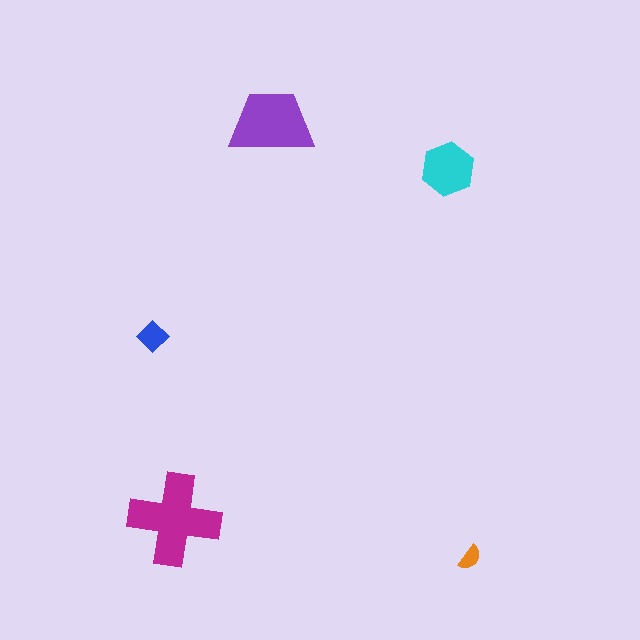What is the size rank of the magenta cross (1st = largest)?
1st.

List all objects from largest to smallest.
The magenta cross, the purple trapezoid, the cyan hexagon, the blue diamond, the orange semicircle.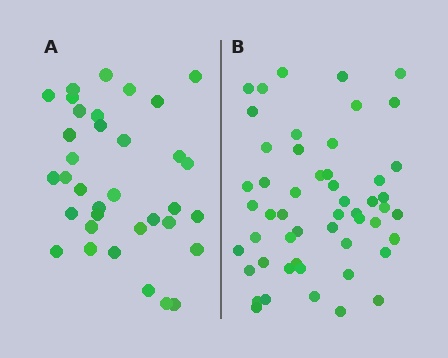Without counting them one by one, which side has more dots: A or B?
Region B (the right region) has more dots.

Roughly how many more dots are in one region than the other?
Region B has approximately 15 more dots than region A.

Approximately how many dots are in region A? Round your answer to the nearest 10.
About 40 dots. (The exact count is 35, which rounds to 40.)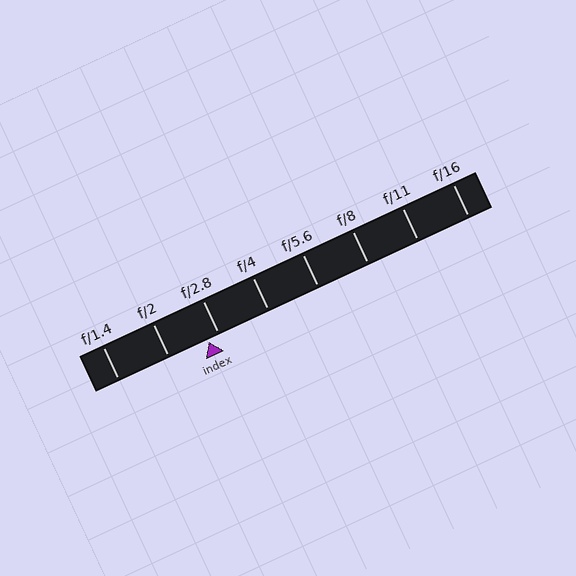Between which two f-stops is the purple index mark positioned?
The index mark is between f/2 and f/2.8.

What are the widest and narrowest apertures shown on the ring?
The widest aperture shown is f/1.4 and the narrowest is f/16.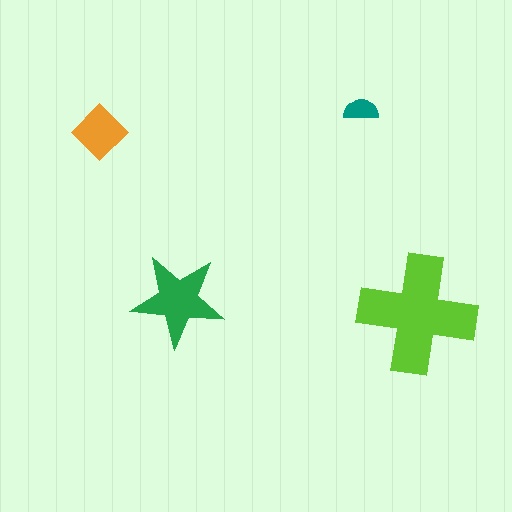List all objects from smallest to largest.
The teal semicircle, the orange diamond, the green star, the lime cross.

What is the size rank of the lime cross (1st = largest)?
1st.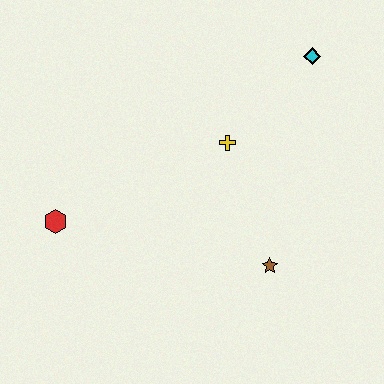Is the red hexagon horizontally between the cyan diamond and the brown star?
No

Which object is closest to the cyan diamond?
The yellow cross is closest to the cyan diamond.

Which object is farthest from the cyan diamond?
The red hexagon is farthest from the cyan diamond.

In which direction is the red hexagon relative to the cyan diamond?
The red hexagon is to the left of the cyan diamond.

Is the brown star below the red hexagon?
Yes